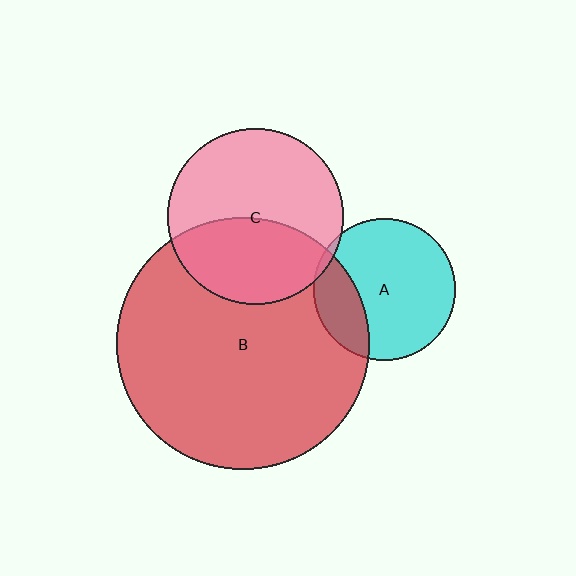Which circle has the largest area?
Circle B (red).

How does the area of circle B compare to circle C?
Approximately 2.1 times.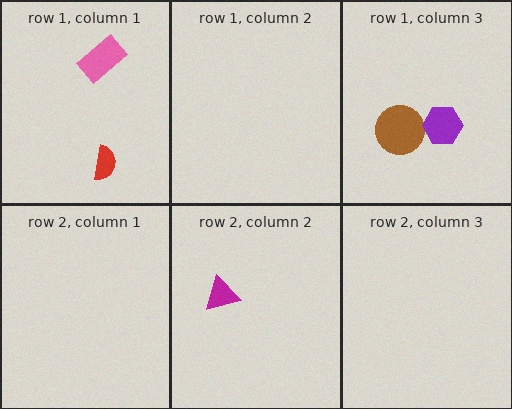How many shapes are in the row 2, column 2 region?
1.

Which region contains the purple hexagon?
The row 1, column 3 region.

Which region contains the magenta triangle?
The row 2, column 2 region.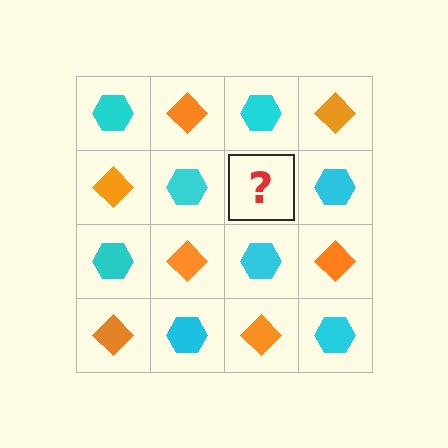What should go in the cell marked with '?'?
The missing cell should contain an orange diamond.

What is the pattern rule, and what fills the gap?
The rule is that it alternates cyan hexagon and orange diamond in a checkerboard pattern. The gap should be filled with an orange diamond.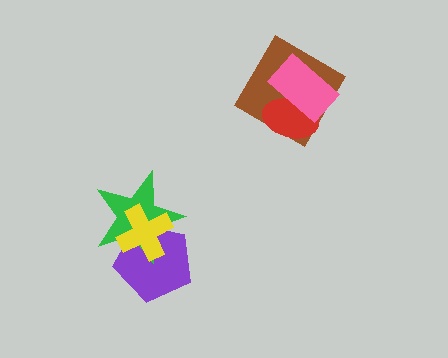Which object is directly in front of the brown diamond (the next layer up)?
The red ellipse is directly in front of the brown diamond.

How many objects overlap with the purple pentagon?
2 objects overlap with the purple pentagon.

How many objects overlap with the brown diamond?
2 objects overlap with the brown diamond.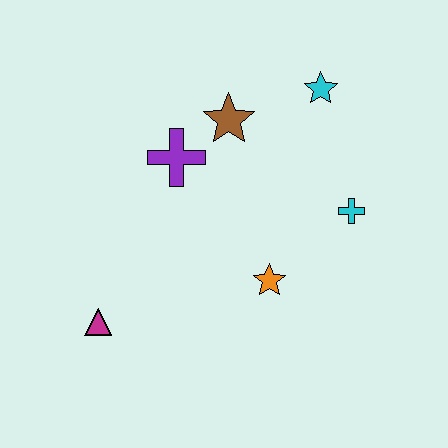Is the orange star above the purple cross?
No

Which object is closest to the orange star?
The cyan cross is closest to the orange star.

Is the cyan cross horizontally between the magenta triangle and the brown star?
No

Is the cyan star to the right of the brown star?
Yes